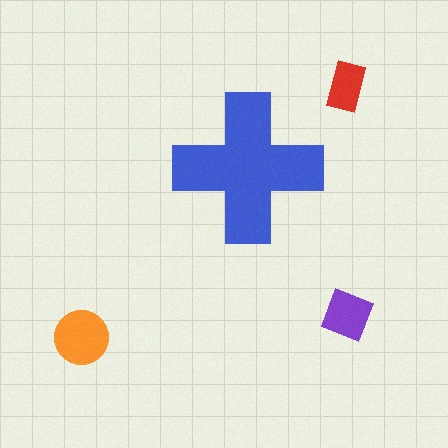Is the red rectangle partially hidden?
No, the red rectangle is fully visible.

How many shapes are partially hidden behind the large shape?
0 shapes are partially hidden.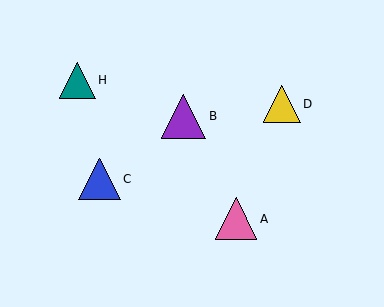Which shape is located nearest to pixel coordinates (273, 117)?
The yellow triangle (labeled D) at (282, 104) is nearest to that location.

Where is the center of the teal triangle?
The center of the teal triangle is at (78, 80).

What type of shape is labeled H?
Shape H is a teal triangle.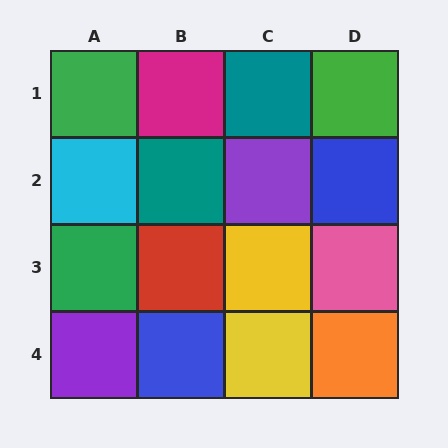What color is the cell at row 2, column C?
Purple.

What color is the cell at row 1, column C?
Teal.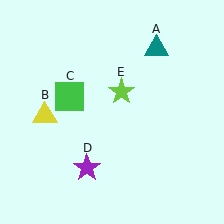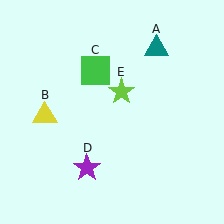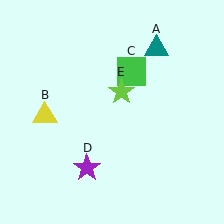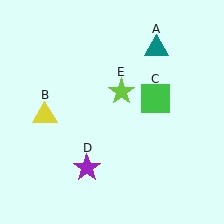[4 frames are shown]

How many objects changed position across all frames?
1 object changed position: green square (object C).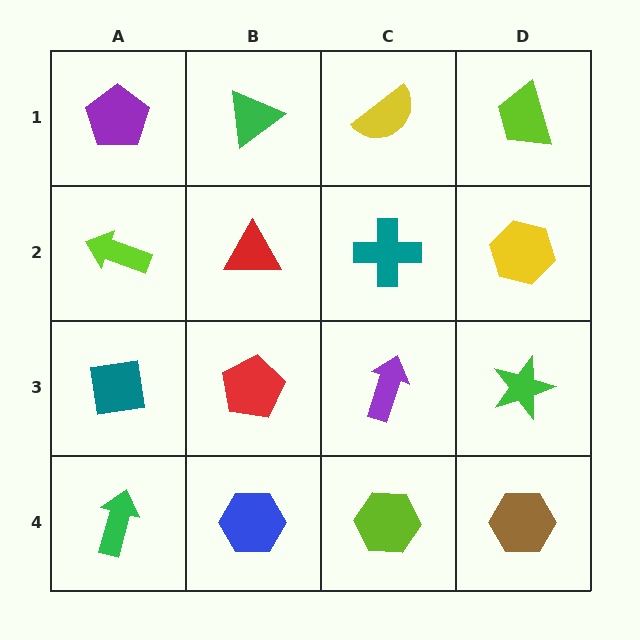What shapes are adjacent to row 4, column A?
A teal square (row 3, column A), a blue hexagon (row 4, column B).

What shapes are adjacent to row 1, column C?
A teal cross (row 2, column C), a green triangle (row 1, column B), a lime trapezoid (row 1, column D).